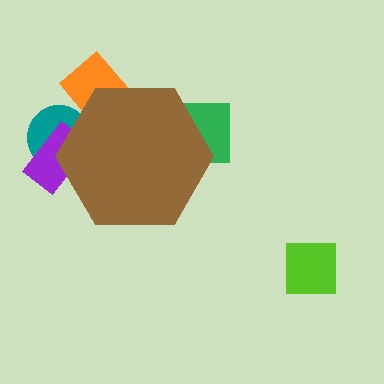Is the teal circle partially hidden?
Yes, the teal circle is partially hidden behind the brown hexagon.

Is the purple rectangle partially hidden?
Yes, the purple rectangle is partially hidden behind the brown hexagon.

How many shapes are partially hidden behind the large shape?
4 shapes are partially hidden.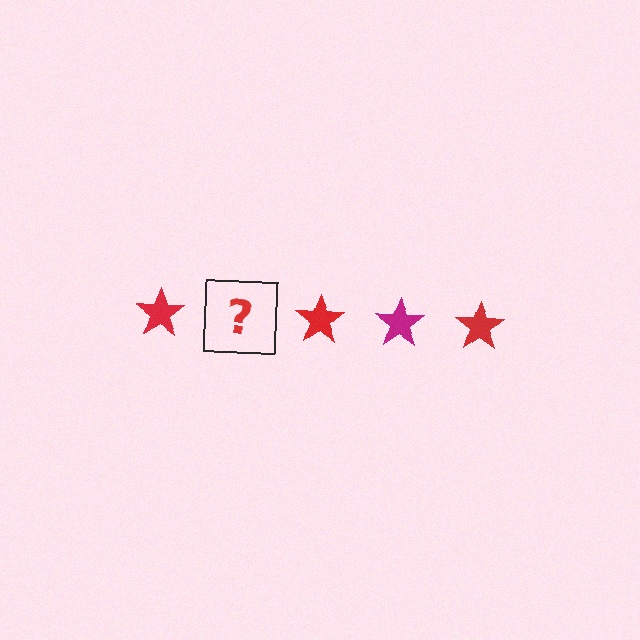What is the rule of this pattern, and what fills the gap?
The rule is that the pattern cycles through red, magenta stars. The gap should be filled with a magenta star.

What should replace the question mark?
The question mark should be replaced with a magenta star.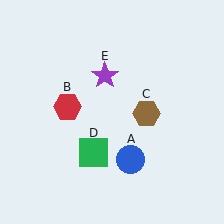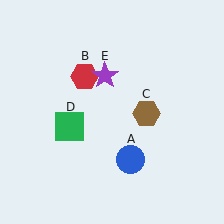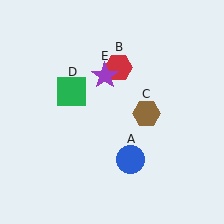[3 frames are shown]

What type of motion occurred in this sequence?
The red hexagon (object B), green square (object D) rotated clockwise around the center of the scene.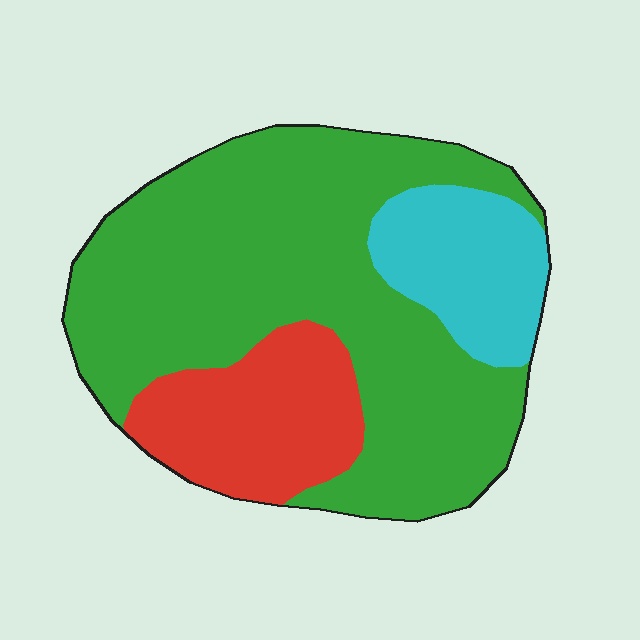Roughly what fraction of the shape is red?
Red takes up about one fifth (1/5) of the shape.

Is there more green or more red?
Green.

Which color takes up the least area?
Cyan, at roughly 15%.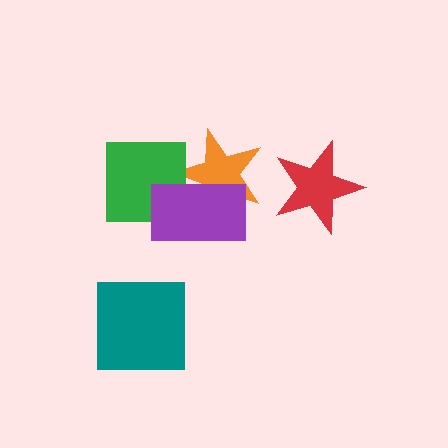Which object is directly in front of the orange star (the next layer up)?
The green square is directly in front of the orange star.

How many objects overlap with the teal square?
0 objects overlap with the teal square.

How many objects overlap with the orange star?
2 objects overlap with the orange star.